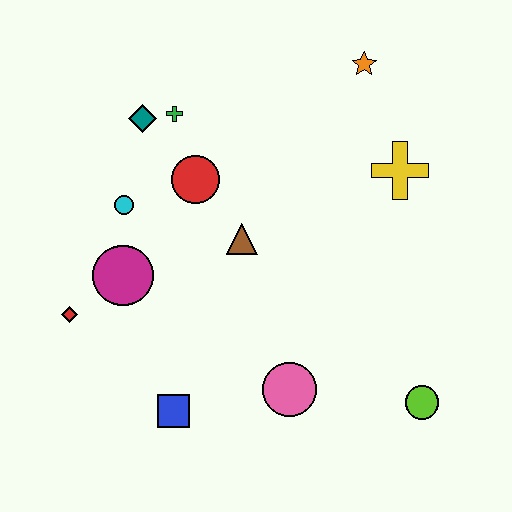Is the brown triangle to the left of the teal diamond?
No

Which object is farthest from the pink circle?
The orange star is farthest from the pink circle.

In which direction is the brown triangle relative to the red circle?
The brown triangle is below the red circle.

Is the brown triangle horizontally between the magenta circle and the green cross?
No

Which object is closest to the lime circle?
The pink circle is closest to the lime circle.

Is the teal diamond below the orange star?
Yes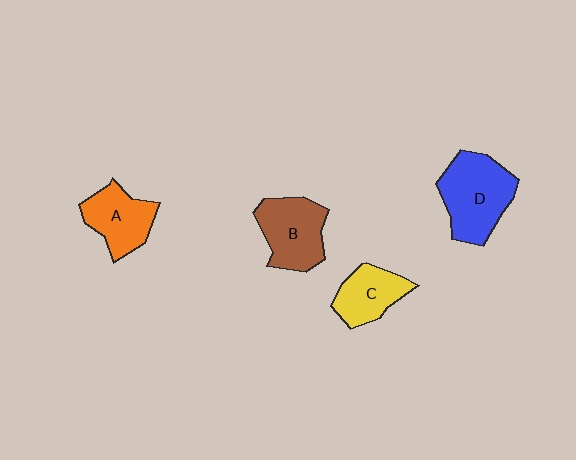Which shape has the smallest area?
Shape C (yellow).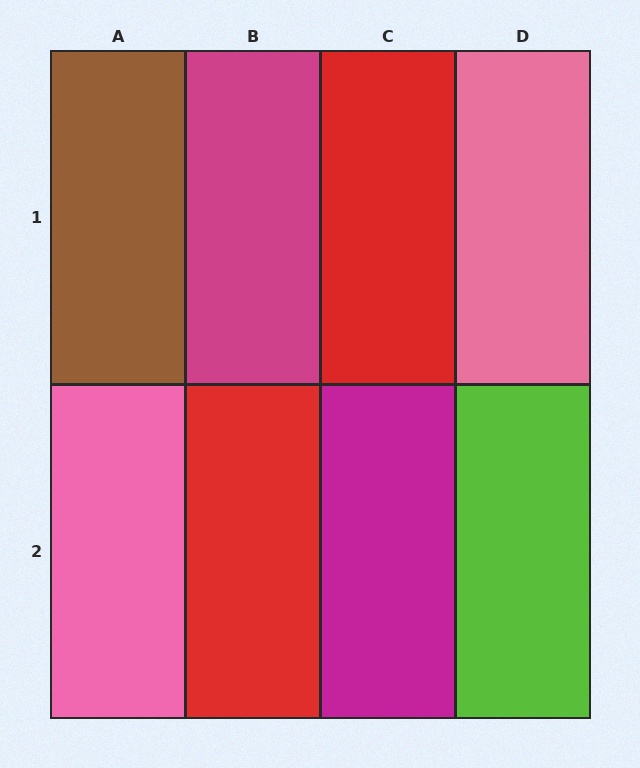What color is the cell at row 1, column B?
Magenta.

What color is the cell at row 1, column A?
Brown.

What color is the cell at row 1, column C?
Red.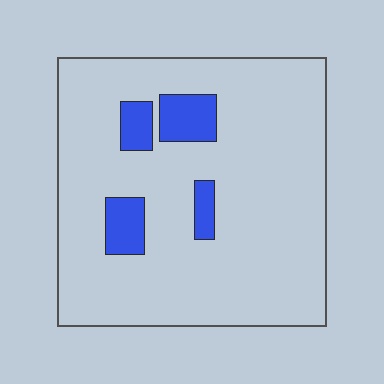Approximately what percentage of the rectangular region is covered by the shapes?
Approximately 10%.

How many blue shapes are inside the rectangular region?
4.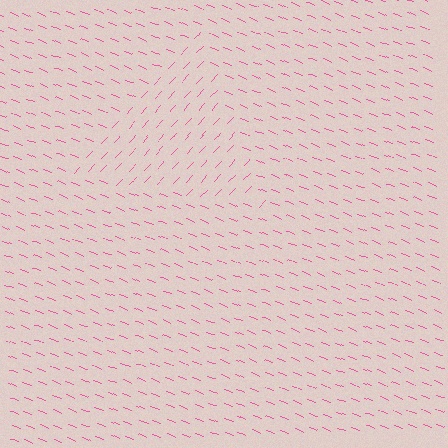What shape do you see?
I see a triangle.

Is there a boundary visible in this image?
Yes, there is a texture boundary formed by a change in line orientation.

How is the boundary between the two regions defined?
The boundary is defined purely by a change in line orientation (approximately 69 degrees difference). All lines are the same color and thickness.